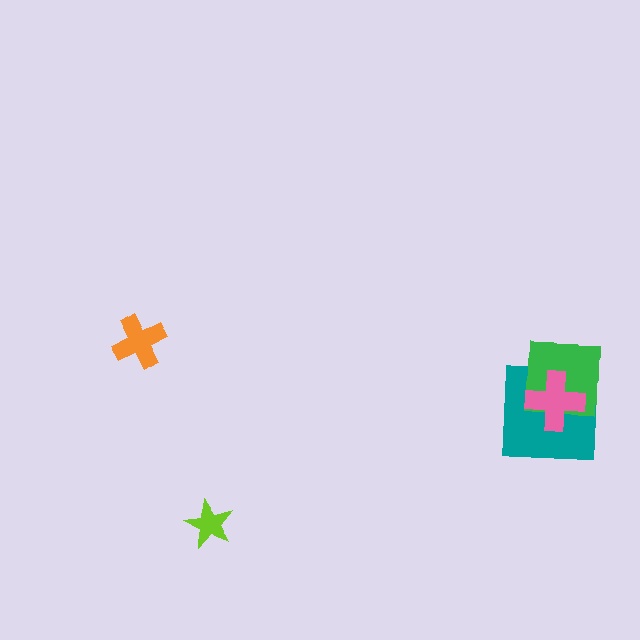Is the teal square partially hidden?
Yes, it is partially covered by another shape.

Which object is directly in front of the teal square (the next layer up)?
The green square is directly in front of the teal square.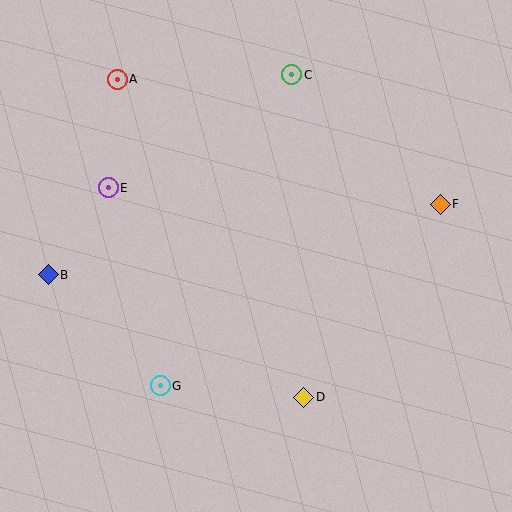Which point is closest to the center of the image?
Point D at (304, 397) is closest to the center.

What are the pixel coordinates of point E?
Point E is at (108, 188).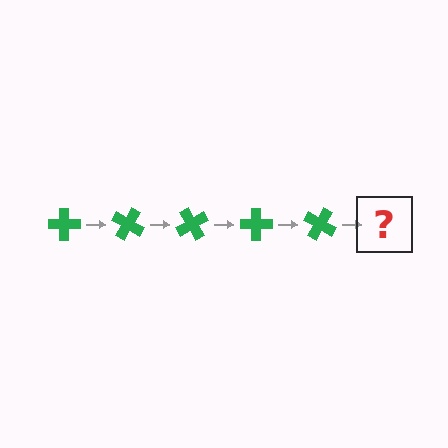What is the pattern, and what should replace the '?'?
The pattern is that the cross rotates 30 degrees each step. The '?' should be a green cross rotated 150 degrees.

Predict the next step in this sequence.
The next step is a green cross rotated 150 degrees.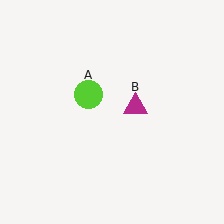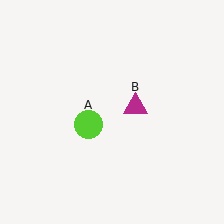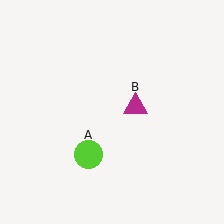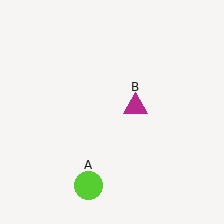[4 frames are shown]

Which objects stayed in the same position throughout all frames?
Magenta triangle (object B) remained stationary.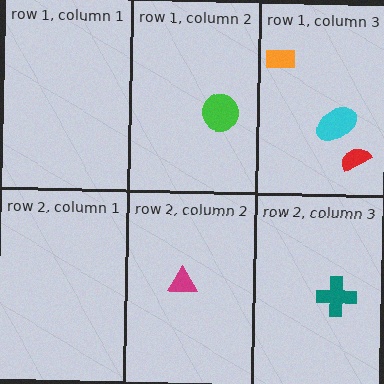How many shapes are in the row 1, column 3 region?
3.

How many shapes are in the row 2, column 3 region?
1.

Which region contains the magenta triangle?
The row 2, column 2 region.